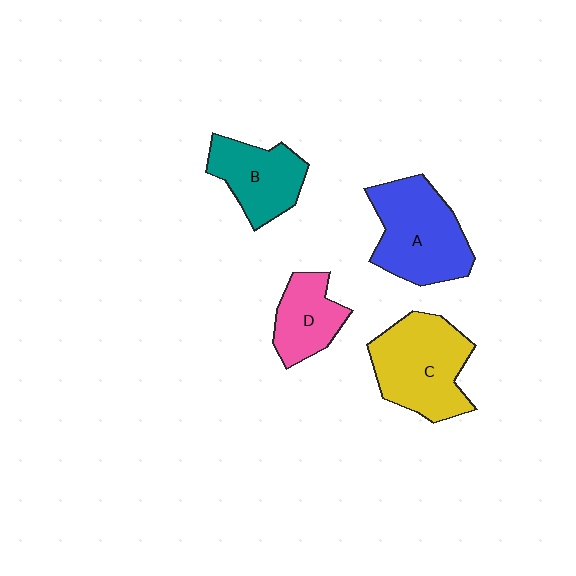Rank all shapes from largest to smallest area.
From largest to smallest: C (yellow), A (blue), B (teal), D (pink).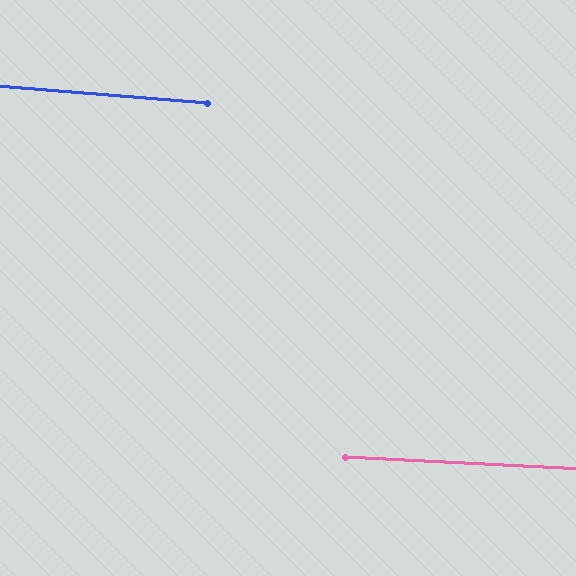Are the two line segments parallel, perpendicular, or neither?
Parallel — their directions differ by only 1.7°.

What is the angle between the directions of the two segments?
Approximately 2 degrees.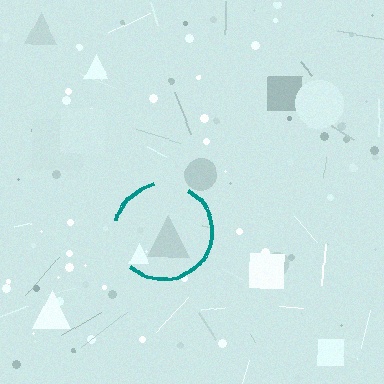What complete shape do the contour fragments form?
The contour fragments form a circle.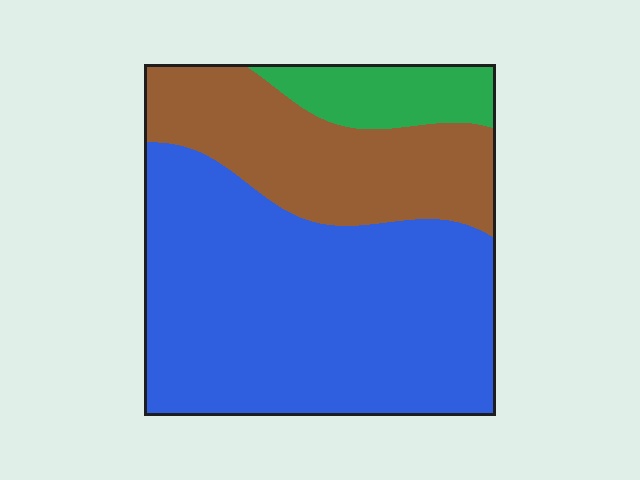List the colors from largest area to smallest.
From largest to smallest: blue, brown, green.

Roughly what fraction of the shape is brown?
Brown covers roughly 30% of the shape.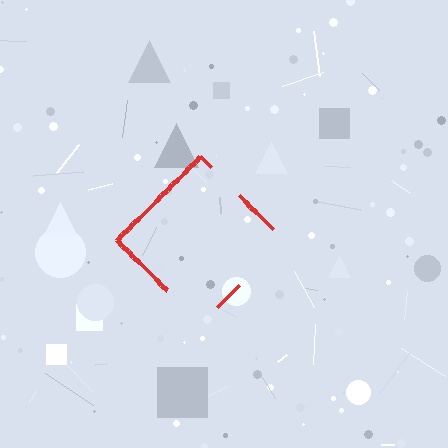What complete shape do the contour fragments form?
The contour fragments form a diamond.